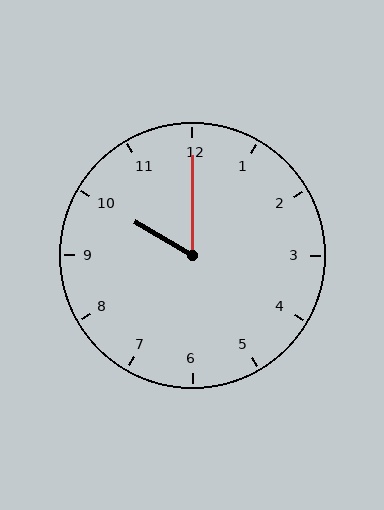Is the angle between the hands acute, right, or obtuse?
It is acute.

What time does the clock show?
10:00.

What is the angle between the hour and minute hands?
Approximately 60 degrees.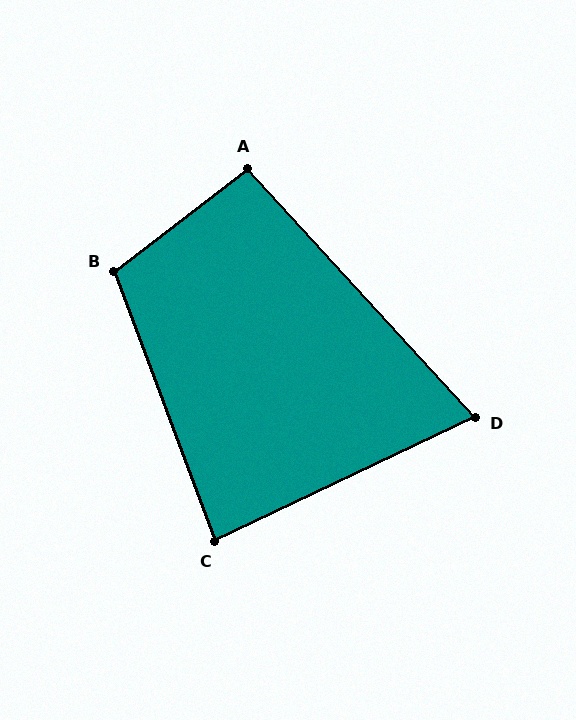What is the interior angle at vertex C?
Approximately 85 degrees (approximately right).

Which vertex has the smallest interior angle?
D, at approximately 73 degrees.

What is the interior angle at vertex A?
Approximately 95 degrees (approximately right).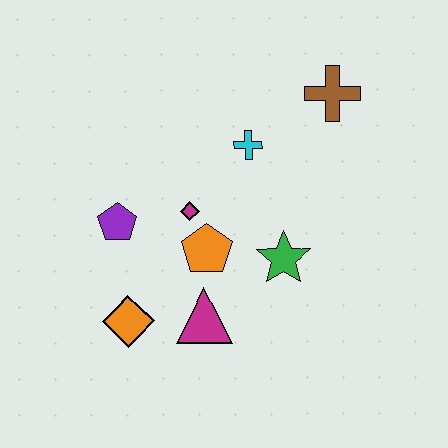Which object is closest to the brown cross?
The cyan cross is closest to the brown cross.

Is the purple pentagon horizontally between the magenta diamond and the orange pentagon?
No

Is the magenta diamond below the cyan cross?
Yes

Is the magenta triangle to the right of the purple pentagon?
Yes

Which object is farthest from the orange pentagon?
The brown cross is farthest from the orange pentagon.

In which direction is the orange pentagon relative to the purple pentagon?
The orange pentagon is to the right of the purple pentagon.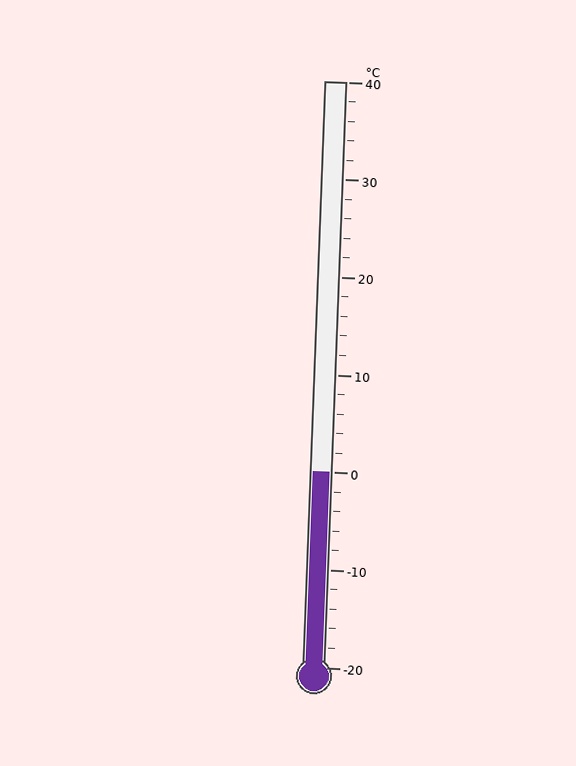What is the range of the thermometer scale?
The thermometer scale ranges from -20°C to 40°C.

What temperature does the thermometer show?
The thermometer shows approximately 0°C.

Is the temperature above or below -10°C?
The temperature is above -10°C.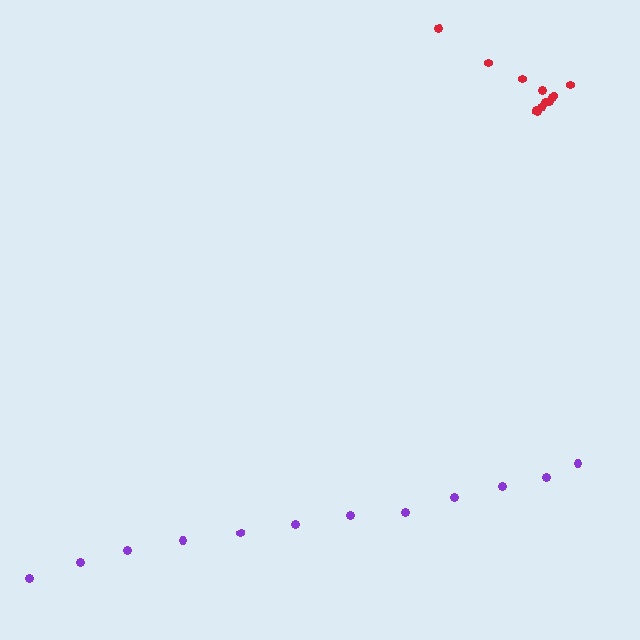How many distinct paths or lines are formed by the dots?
There are 2 distinct paths.